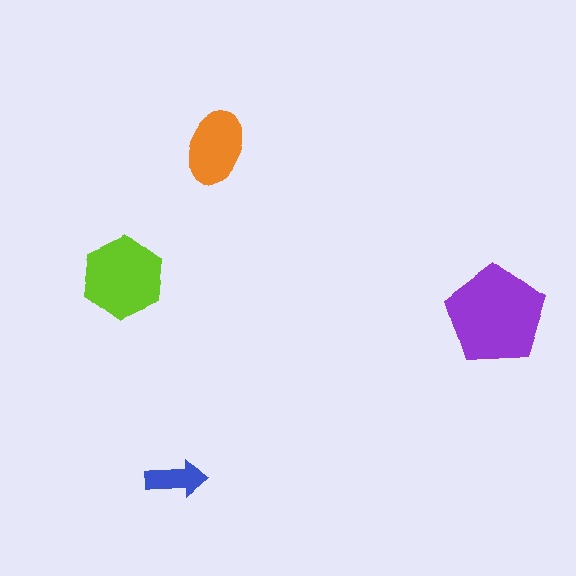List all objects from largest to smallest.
The purple pentagon, the lime hexagon, the orange ellipse, the blue arrow.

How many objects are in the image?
There are 4 objects in the image.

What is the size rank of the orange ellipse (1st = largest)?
3rd.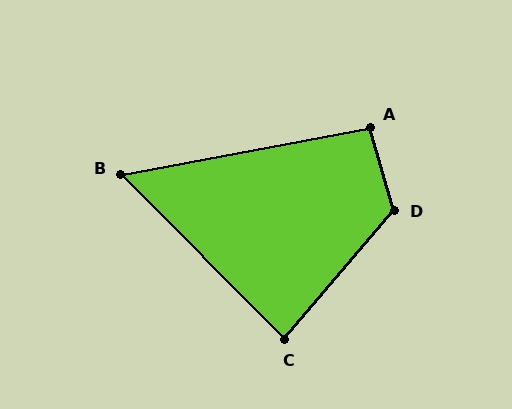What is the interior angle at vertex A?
Approximately 95 degrees (obtuse).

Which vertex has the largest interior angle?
D, at approximately 124 degrees.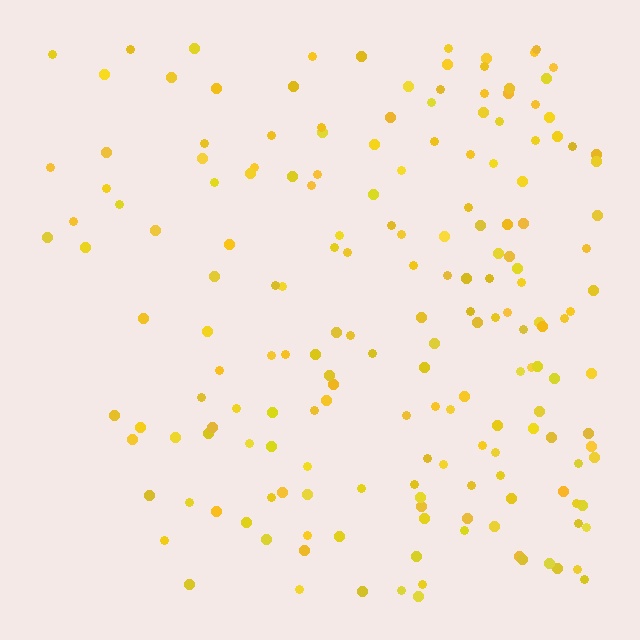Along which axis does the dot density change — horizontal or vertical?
Horizontal.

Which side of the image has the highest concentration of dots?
The right.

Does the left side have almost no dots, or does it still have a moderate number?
Still a moderate number, just noticeably fewer than the right.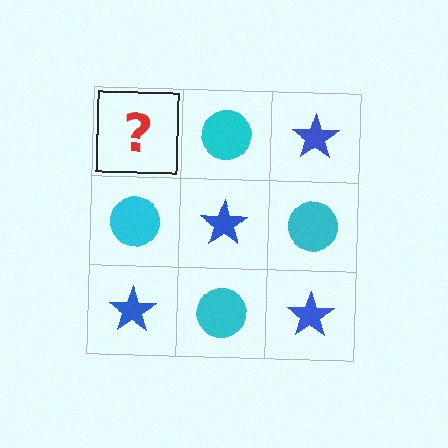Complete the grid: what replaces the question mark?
The question mark should be replaced with a blue star.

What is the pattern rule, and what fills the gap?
The rule is that it alternates blue star and cyan circle in a checkerboard pattern. The gap should be filled with a blue star.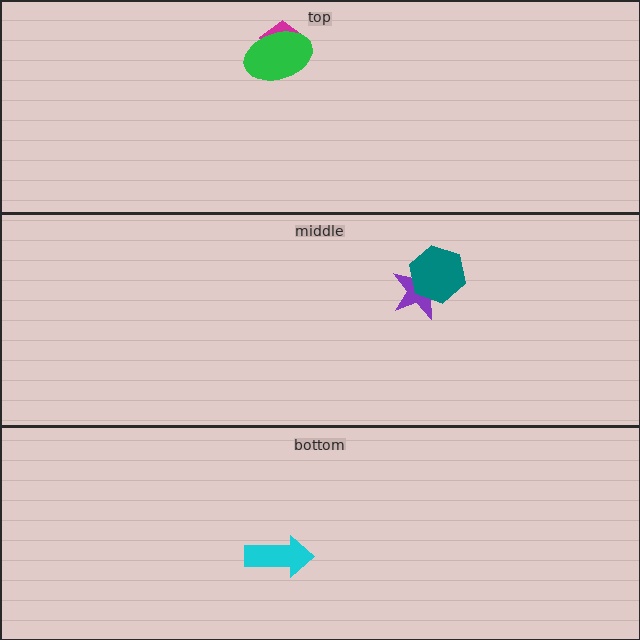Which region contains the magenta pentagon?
The top region.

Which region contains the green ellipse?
The top region.